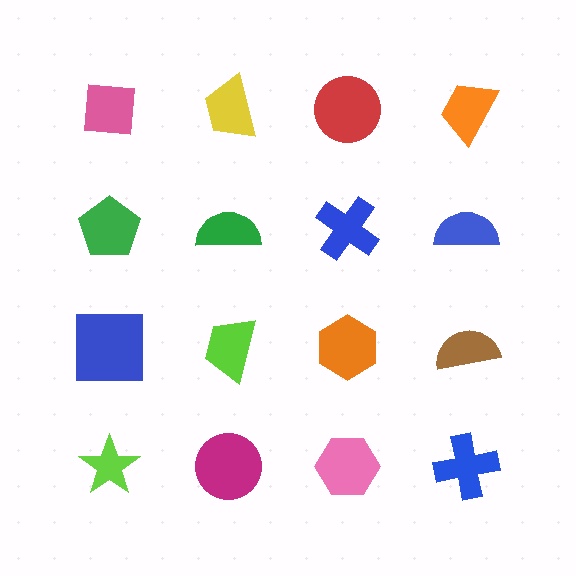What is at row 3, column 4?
A brown semicircle.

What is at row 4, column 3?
A pink hexagon.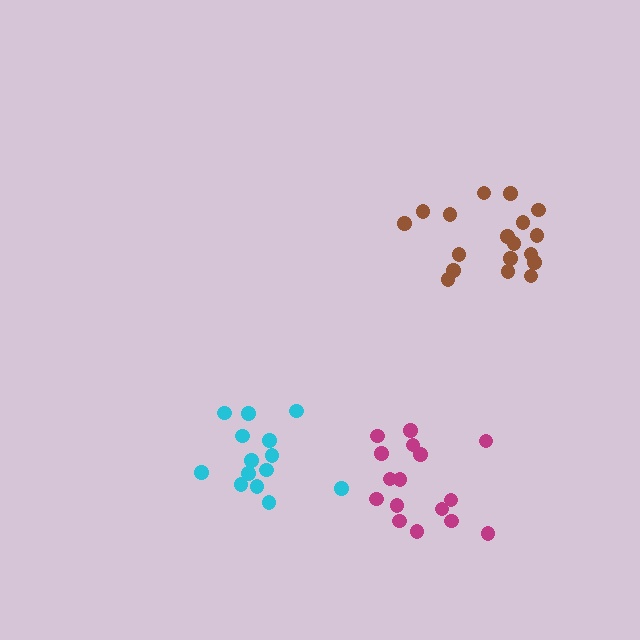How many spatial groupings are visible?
There are 3 spatial groupings.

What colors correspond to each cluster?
The clusters are colored: brown, cyan, magenta.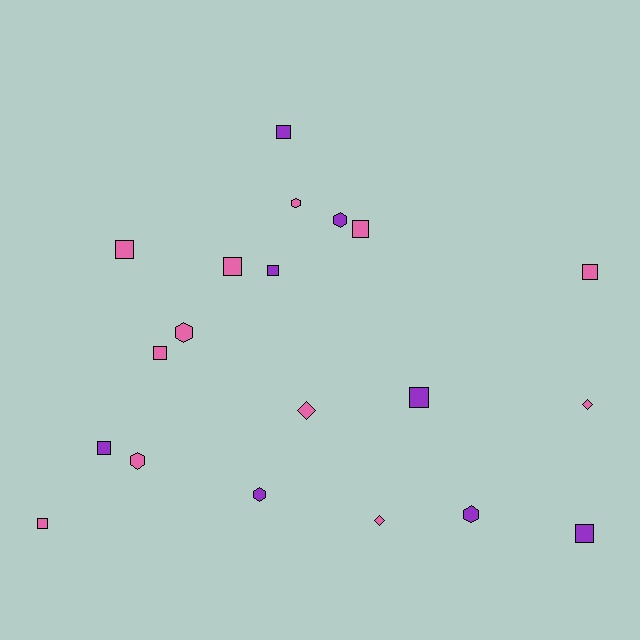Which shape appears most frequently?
Square, with 11 objects.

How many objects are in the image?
There are 20 objects.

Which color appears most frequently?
Pink, with 12 objects.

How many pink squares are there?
There are 6 pink squares.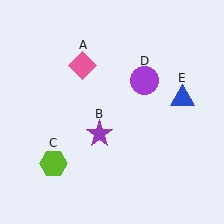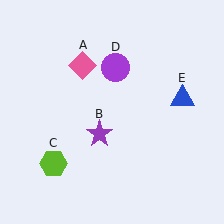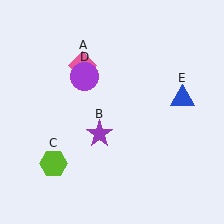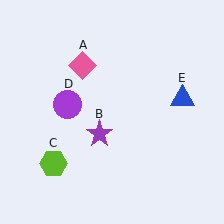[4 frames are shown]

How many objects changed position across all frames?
1 object changed position: purple circle (object D).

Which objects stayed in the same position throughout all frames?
Pink diamond (object A) and purple star (object B) and lime hexagon (object C) and blue triangle (object E) remained stationary.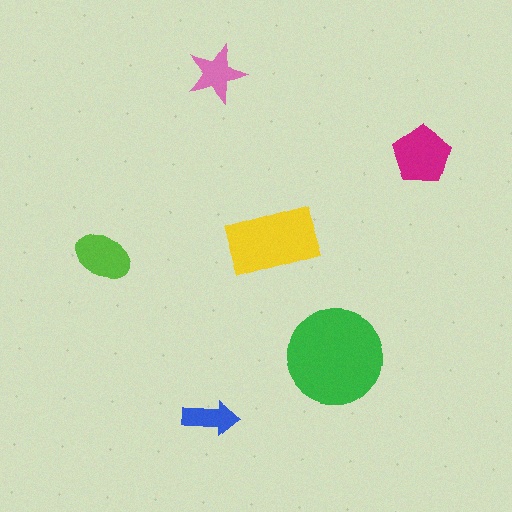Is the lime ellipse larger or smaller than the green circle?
Smaller.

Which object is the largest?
The green circle.